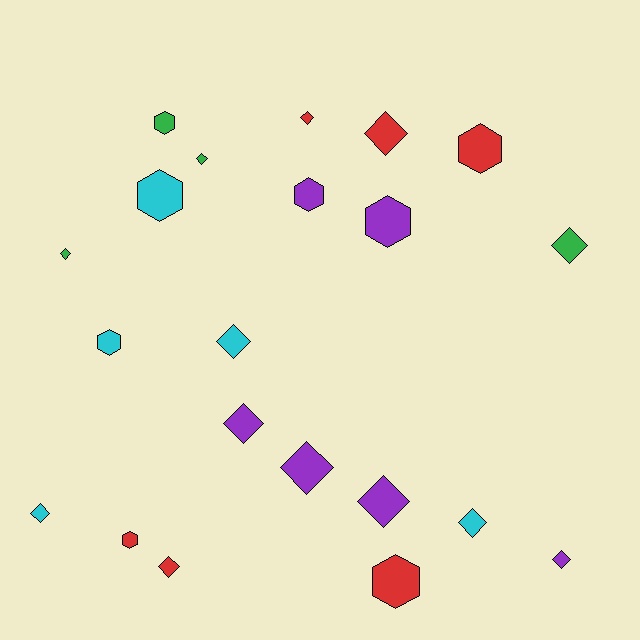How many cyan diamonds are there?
There are 3 cyan diamonds.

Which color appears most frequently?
Red, with 6 objects.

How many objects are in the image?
There are 21 objects.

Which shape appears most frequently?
Diamond, with 13 objects.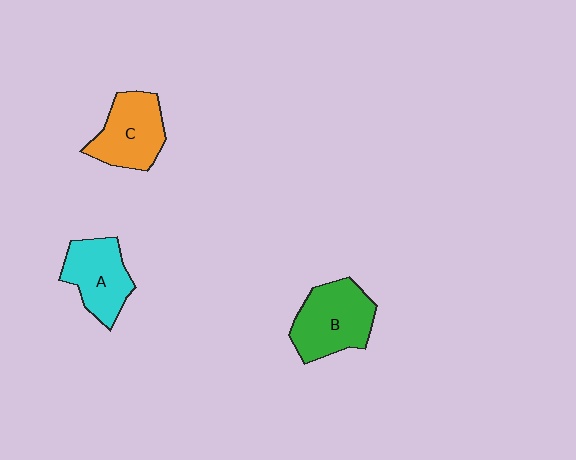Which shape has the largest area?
Shape B (green).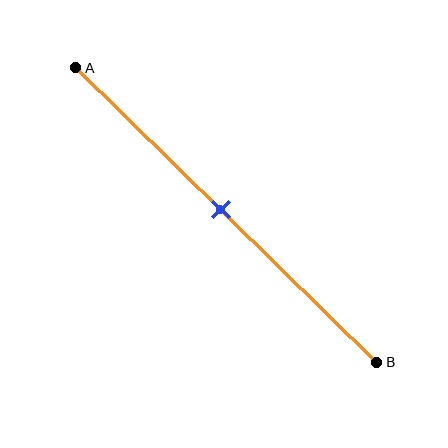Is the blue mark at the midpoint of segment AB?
Yes, the mark is approximately at the midpoint.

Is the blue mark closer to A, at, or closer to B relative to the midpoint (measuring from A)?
The blue mark is approximately at the midpoint of segment AB.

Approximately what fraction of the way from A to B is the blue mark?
The blue mark is approximately 50% of the way from A to B.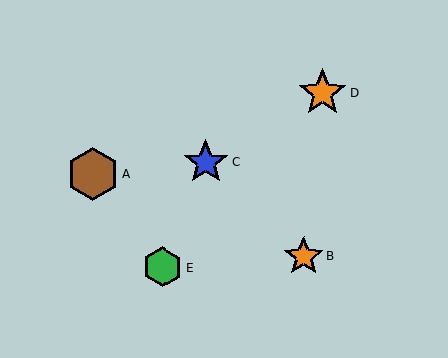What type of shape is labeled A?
Shape A is a brown hexagon.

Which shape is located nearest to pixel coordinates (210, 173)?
The blue star (labeled C) at (206, 162) is nearest to that location.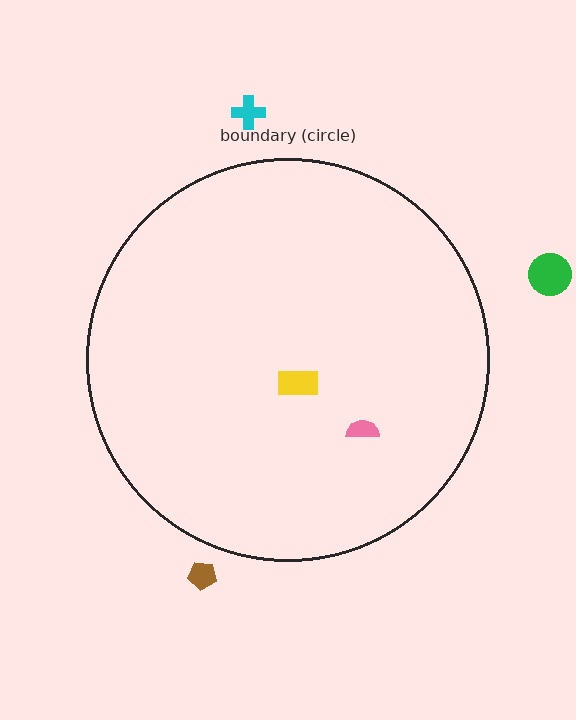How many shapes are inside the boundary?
2 inside, 3 outside.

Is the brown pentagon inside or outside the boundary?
Outside.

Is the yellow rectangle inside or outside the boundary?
Inside.